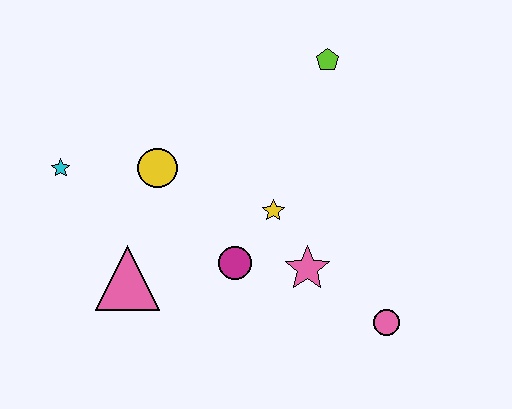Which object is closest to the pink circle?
The pink star is closest to the pink circle.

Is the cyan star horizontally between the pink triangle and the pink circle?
No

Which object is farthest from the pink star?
The cyan star is farthest from the pink star.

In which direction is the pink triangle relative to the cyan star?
The pink triangle is below the cyan star.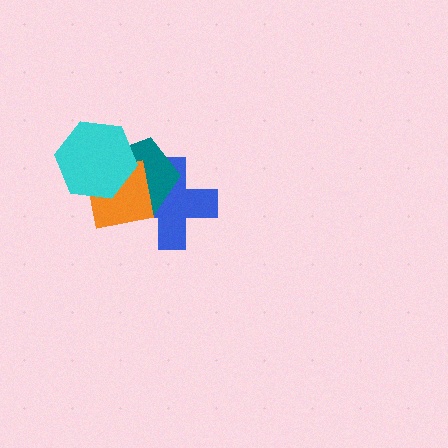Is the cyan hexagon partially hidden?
No, no other shape covers it.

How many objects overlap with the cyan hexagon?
2 objects overlap with the cyan hexagon.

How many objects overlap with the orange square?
3 objects overlap with the orange square.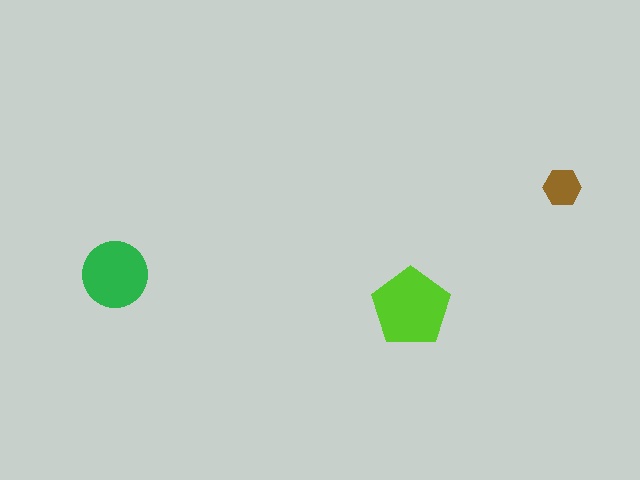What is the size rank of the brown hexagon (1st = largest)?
3rd.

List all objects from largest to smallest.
The lime pentagon, the green circle, the brown hexagon.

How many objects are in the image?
There are 3 objects in the image.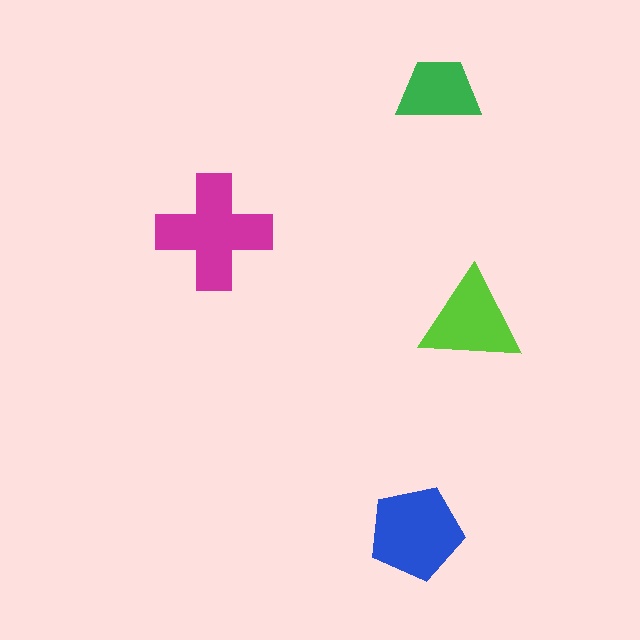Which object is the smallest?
The green trapezoid.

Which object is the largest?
The magenta cross.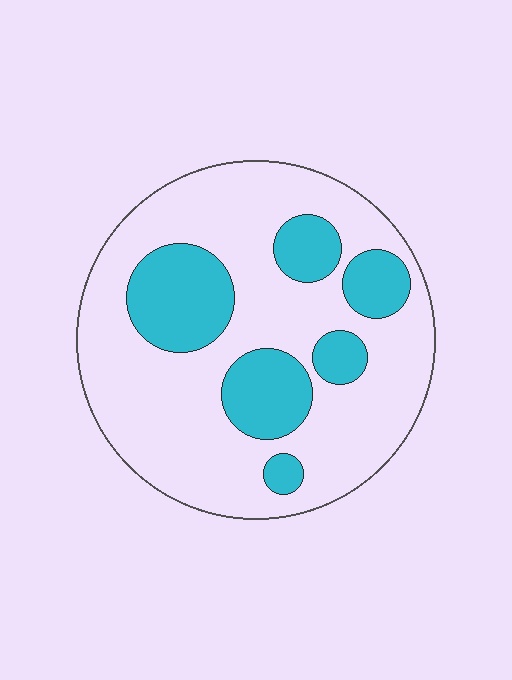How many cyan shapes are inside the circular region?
6.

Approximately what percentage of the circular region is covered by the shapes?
Approximately 25%.